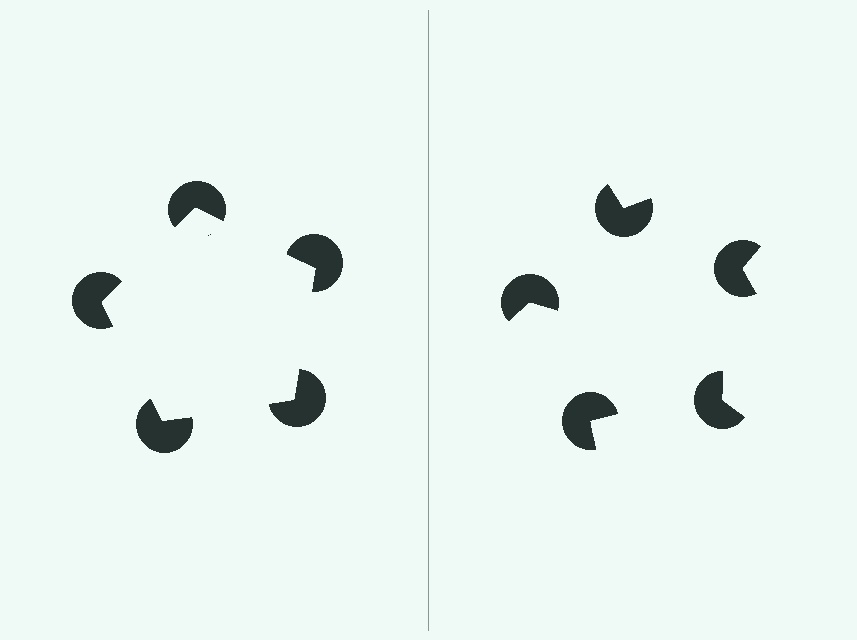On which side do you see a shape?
An illusory pentagon appears on the left side. On the right side the wedge cuts are rotated, so no coherent shape forms.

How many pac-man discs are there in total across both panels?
10 — 5 on each side.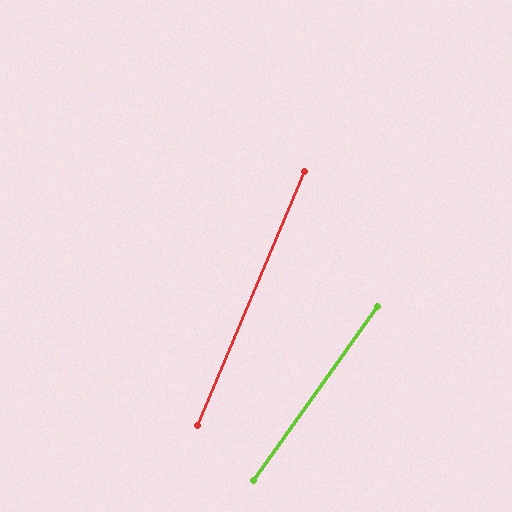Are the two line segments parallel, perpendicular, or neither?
Neither parallel nor perpendicular — they differ by about 12°.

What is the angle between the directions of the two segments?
Approximately 12 degrees.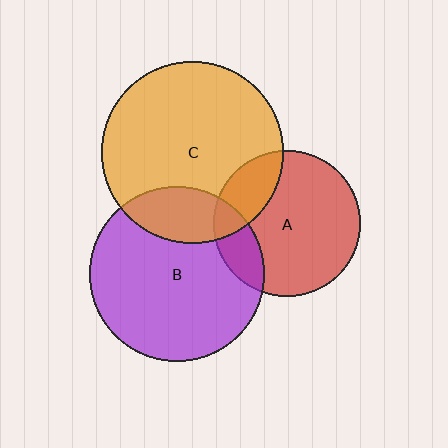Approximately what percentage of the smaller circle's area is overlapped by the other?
Approximately 15%.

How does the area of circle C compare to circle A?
Approximately 1.5 times.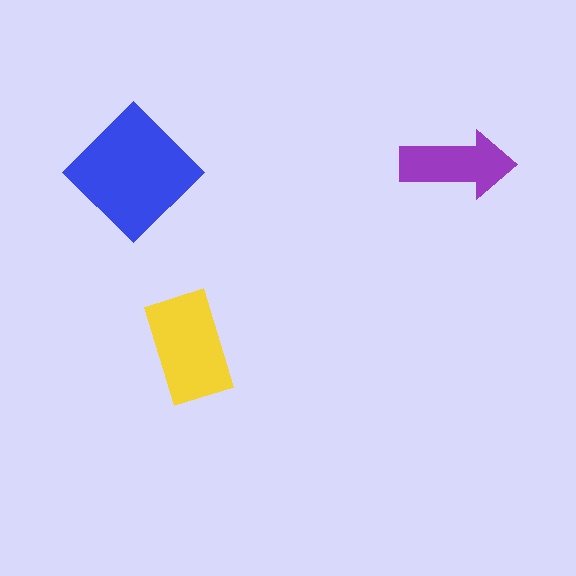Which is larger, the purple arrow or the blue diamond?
The blue diamond.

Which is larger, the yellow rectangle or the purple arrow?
The yellow rectangle.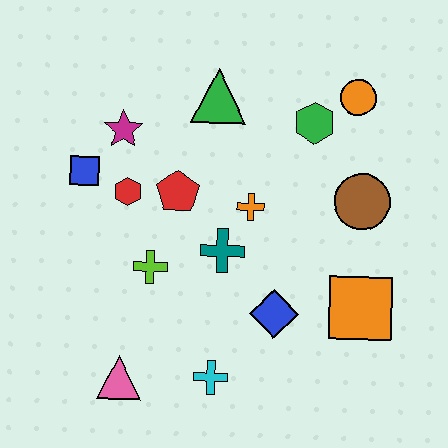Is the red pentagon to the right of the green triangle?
No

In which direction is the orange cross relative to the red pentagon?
The orange cross is to the right of the red pentagon.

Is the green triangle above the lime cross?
Yes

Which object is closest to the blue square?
The red hexagon is closest to the blue square.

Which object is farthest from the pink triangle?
The orange circle is farthest from the pink triangle.